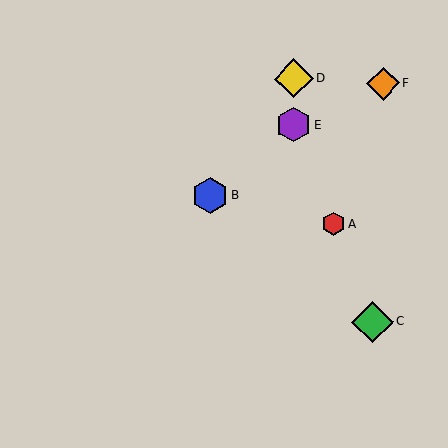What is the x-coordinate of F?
Object F is at x≈383.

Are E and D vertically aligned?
Yes, both are at x≈294.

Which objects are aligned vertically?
Objects D, E are aligned vertically.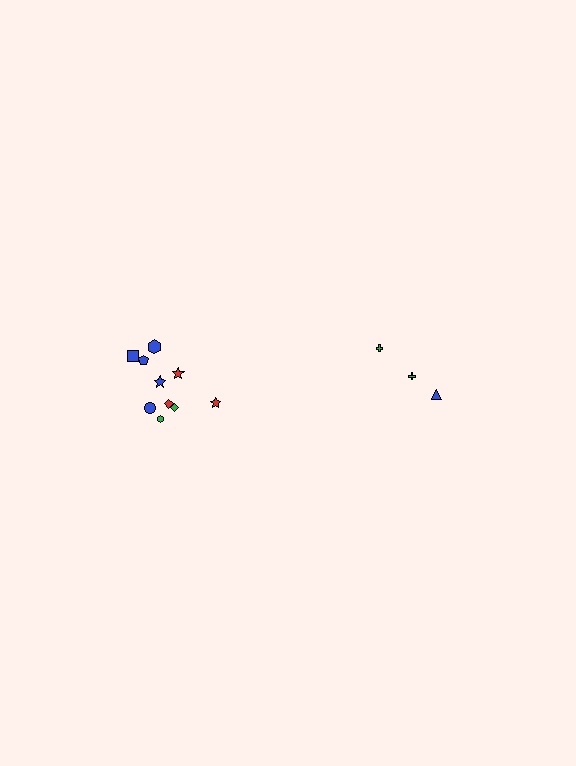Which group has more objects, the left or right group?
The left group.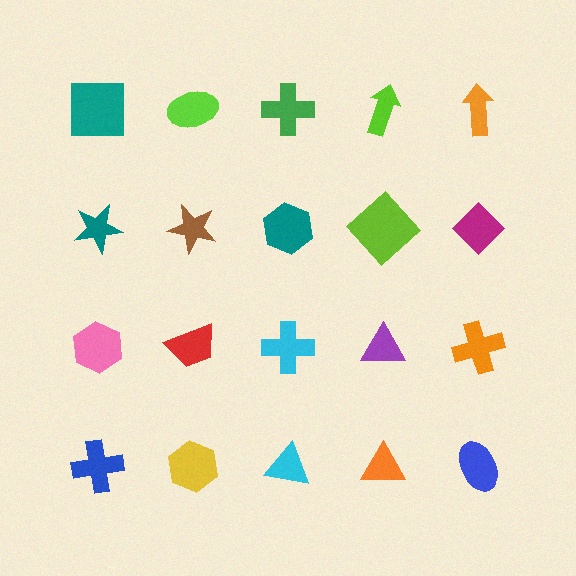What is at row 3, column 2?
A red trapezoid.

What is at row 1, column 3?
A green cross.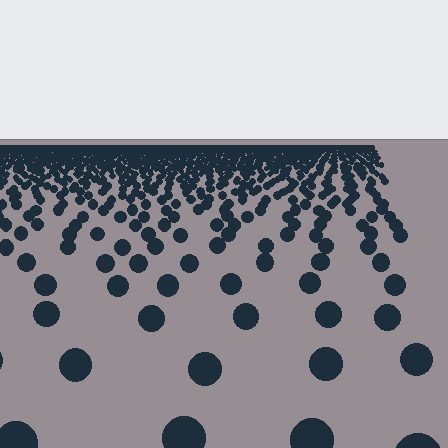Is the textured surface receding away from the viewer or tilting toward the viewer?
The surface is receding away from the viewer. Texture elements get smaller and denser toward the top.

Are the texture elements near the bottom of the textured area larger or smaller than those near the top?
Larger. Near the bottom, elements are closer to the viewer and appear at a bigger on-screen size.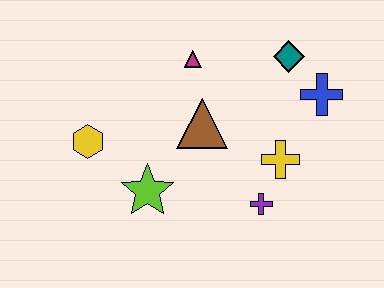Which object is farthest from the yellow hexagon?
The blue cross is farthest from the yellow hexagon.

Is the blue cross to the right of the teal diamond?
Yes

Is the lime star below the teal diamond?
Yes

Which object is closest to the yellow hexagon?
The lime star is closest to the yellow hexagon.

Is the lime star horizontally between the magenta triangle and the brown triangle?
No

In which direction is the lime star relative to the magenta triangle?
The lime star is below the magenta triangle.